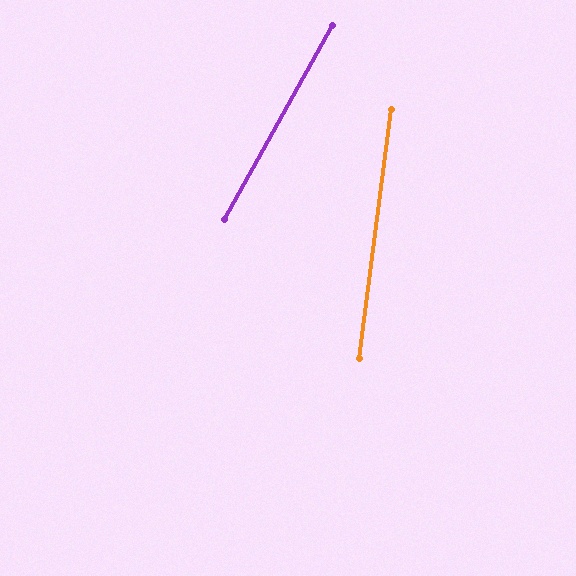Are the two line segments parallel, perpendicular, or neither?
Neither parallel nor perpendicular — they differ by about 22°.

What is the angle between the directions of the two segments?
Approximately 22 degrees.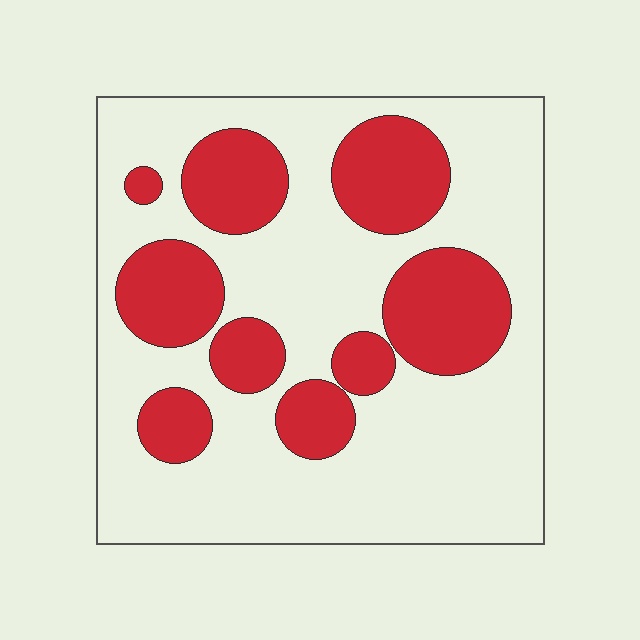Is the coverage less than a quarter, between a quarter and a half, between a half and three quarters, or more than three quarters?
Between a quarter and a half.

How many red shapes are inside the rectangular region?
9.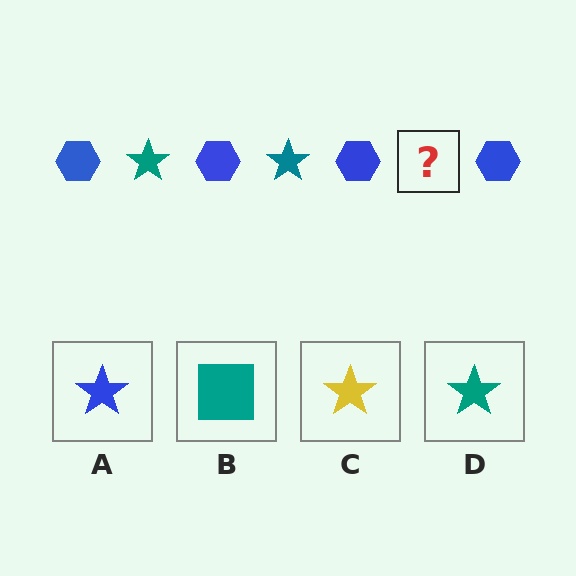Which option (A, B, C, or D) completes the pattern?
D.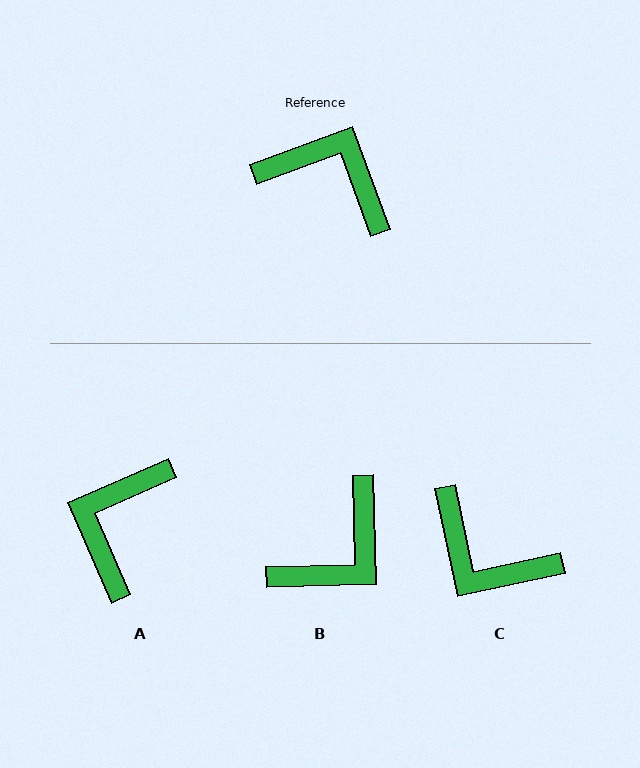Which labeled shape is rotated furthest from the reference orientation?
C, about 172 degrees away.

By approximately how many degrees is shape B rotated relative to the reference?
Approximately 109 degrees clockwise.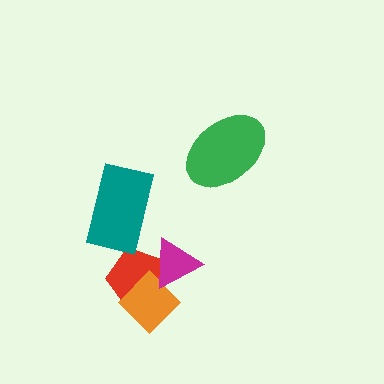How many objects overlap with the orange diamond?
2 objects overlap with the orange diamond.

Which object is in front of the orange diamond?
The magenta triangle is in front of the orange diamond.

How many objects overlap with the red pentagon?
2 objects overlap with the red pentagon.